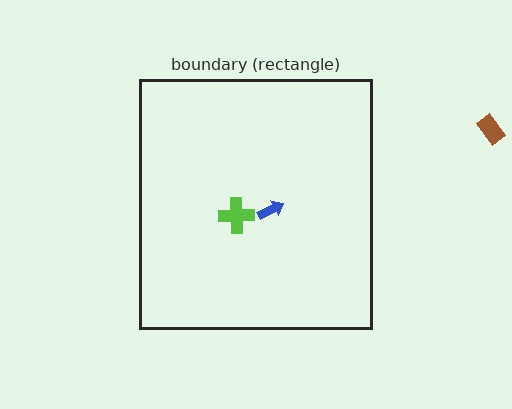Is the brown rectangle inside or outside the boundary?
Outside.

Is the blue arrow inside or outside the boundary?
Inside.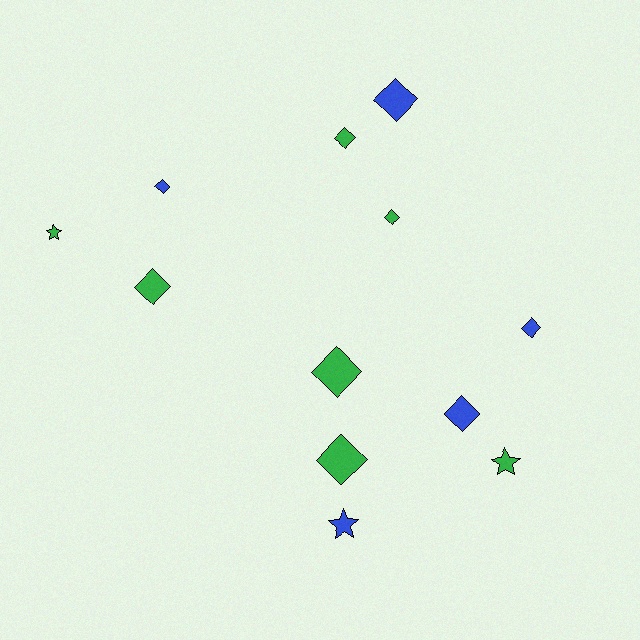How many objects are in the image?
There are 12 objects.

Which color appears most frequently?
Green, with 7 objects.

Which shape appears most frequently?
Diamond, with 9 objects.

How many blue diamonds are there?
There are 4 blue diamonds.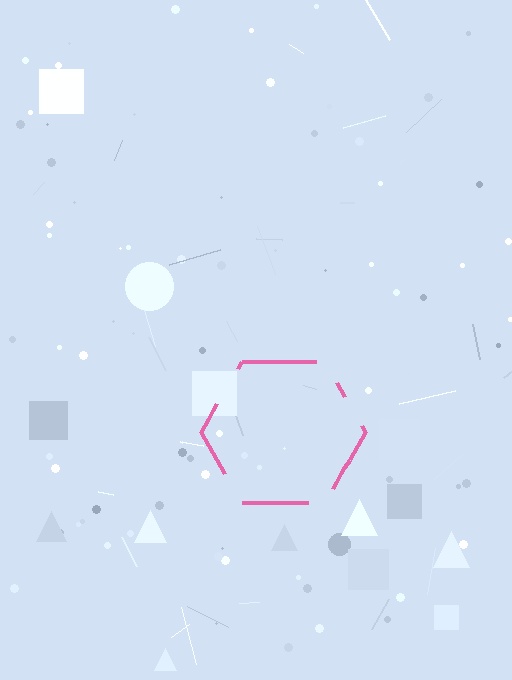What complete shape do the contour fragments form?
The contour fragments form a hexagon.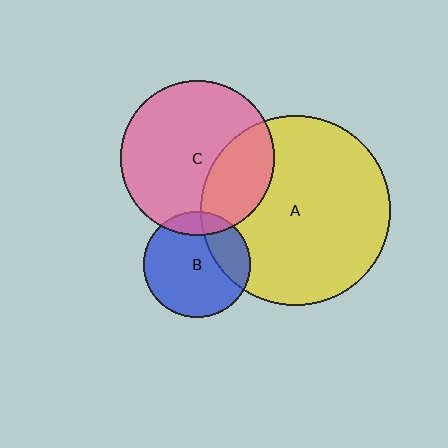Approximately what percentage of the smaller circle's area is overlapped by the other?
Approximately 15%.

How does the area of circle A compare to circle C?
Approximately 1.5 times.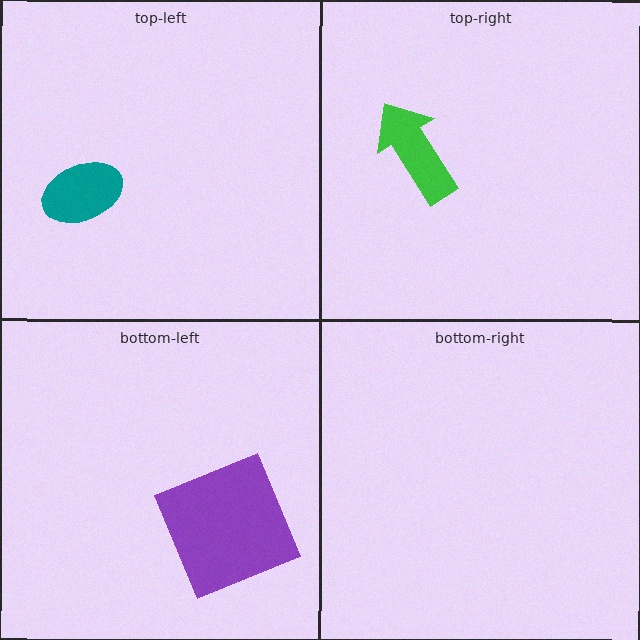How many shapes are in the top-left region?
1.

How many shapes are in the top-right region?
1.